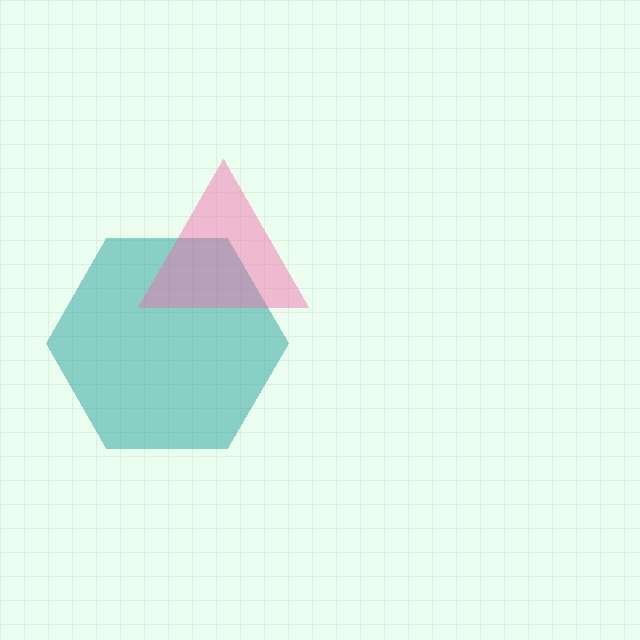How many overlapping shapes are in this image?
There are 2 overlapping shapes in the image.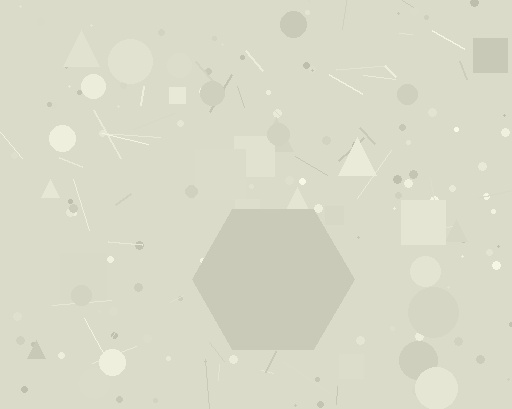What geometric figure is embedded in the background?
A hexagon is embedded in the background.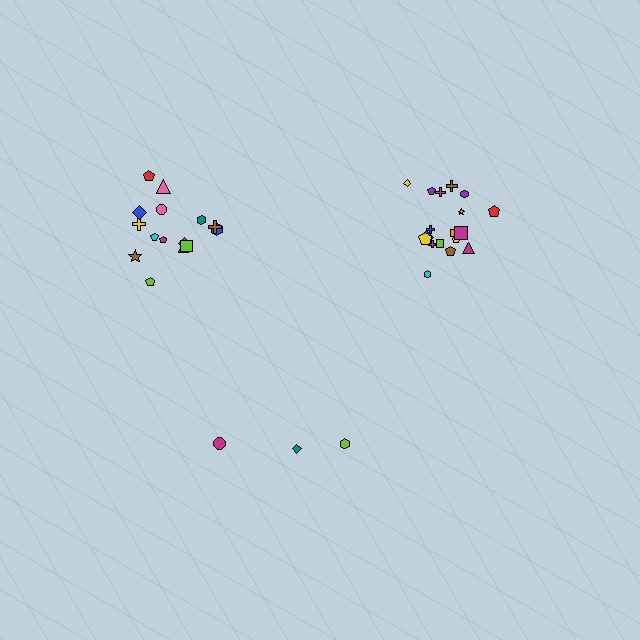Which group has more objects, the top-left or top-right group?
The top-right group.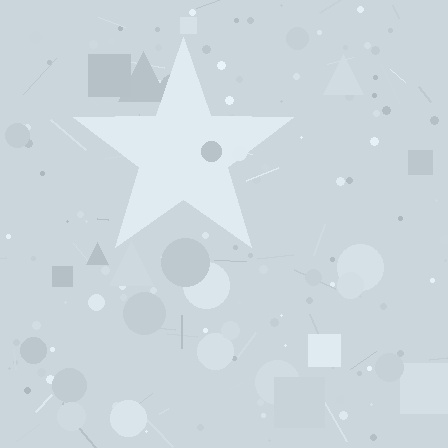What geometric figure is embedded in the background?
A star is embedded in the background.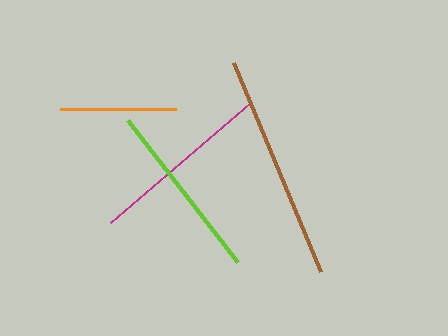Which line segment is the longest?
The brown line is the longest at approximately 226 pixels.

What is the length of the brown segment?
The brown segment is approximately 226 pixels long.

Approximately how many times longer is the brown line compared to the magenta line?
The brown line is approximately 1.2 times the length of the magenta line.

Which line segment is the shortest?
The orange line is the shortest at approximately 116 pixels.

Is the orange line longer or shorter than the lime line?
The lime line is longer than the orange line.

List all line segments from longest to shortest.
From longest to shortest: brown, magenta, lime, orange.